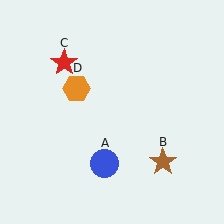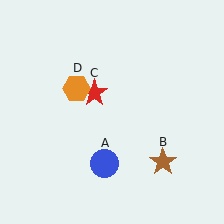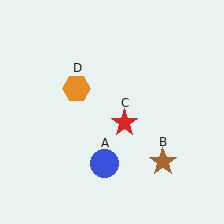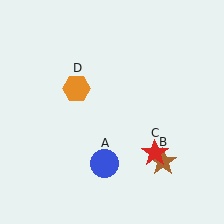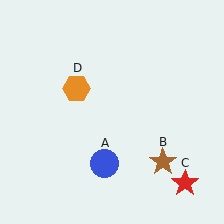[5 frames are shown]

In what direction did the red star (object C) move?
The red star (object C) moved down and to the right.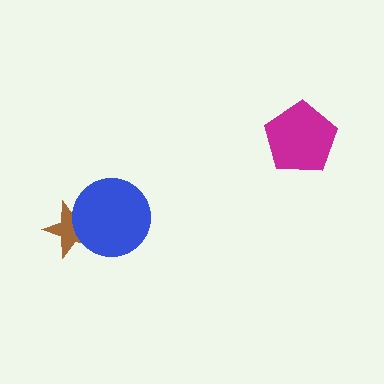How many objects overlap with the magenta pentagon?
0 objects overlap with the magenta pentagon.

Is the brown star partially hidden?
Yes, it is partially covered by another shape.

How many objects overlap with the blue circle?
1 object overlaps with the blue circle.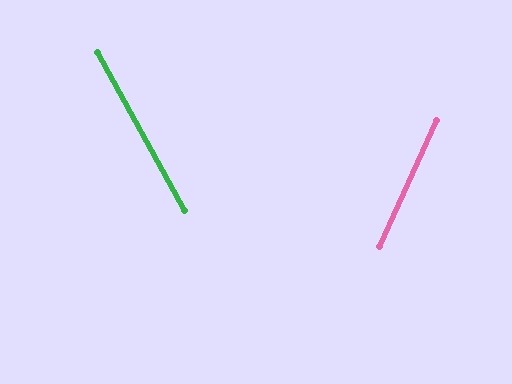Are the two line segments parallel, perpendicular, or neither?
Neither parallel nor perpendicular — they differ by about 53°.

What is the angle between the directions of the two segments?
Approximately 53 degrees.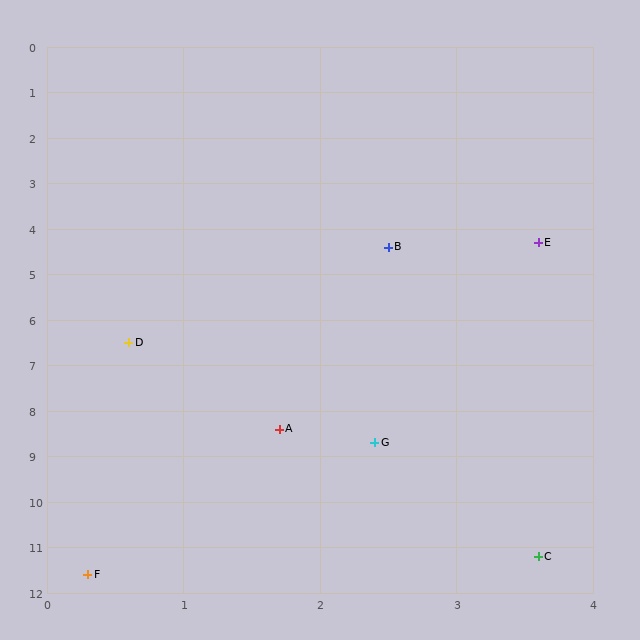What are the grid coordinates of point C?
Point C is at approximately (3.6, 11.2).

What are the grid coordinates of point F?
Point F is at approximately (0.3, 11.6).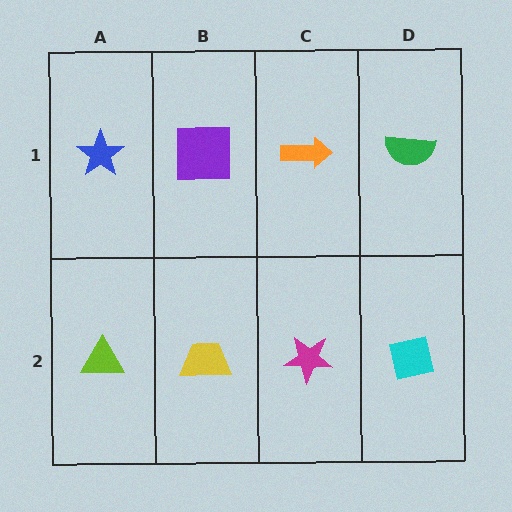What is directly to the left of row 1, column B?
A blue star.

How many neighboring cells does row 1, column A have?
2.